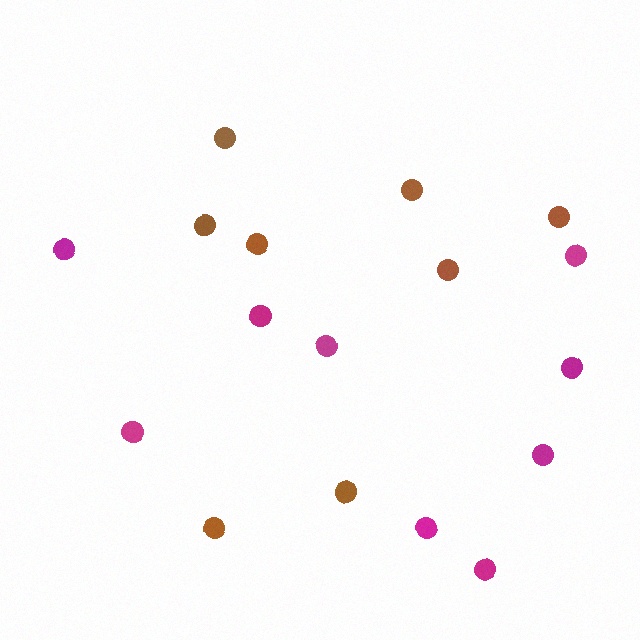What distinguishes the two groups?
There are 2 groups: one group of magenta circles (9) and one group of brown circles (8).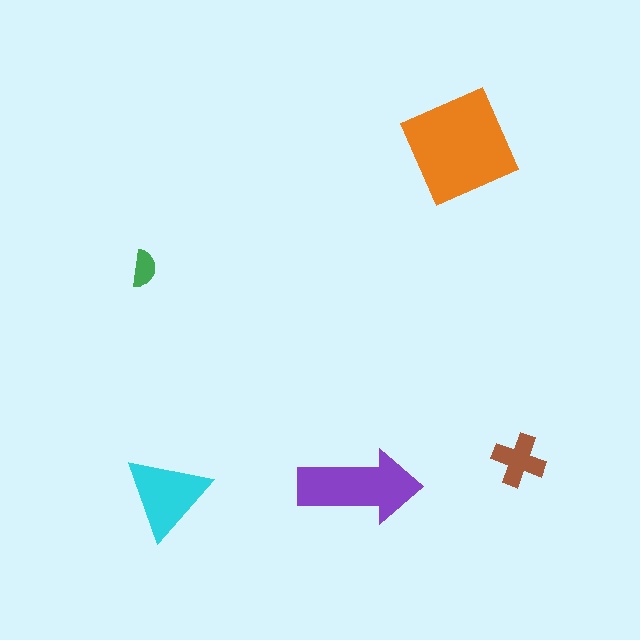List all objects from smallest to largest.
The green semicircle, the brown cross, the cyan triangle, the purple arrow, the orange diamond.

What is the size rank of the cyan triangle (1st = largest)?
3rd.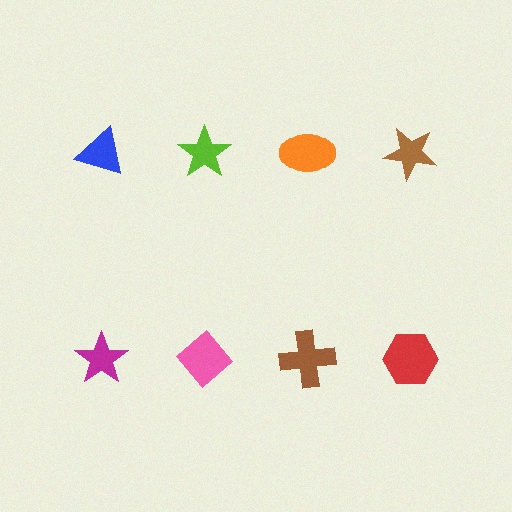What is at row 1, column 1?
A blue triangle.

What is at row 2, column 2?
A pink diamond.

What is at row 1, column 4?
A brown star.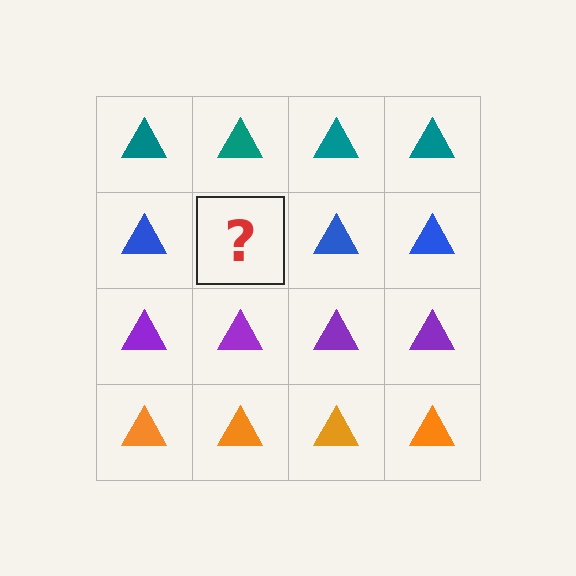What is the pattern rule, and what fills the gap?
The rule is that each row has a consistent color. The gap should be filled with a blue triangle.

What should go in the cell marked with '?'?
The missing cell should contain a blue triangle.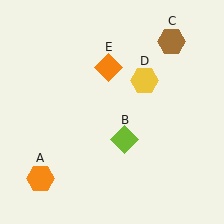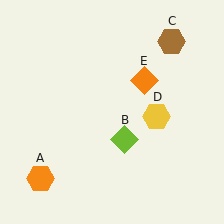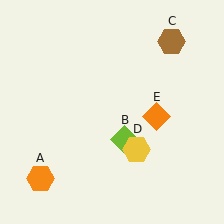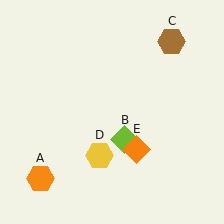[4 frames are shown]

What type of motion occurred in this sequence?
The yellow hexagon (object D), orange diamond (object E) rotated clockwise around the center of the scene.